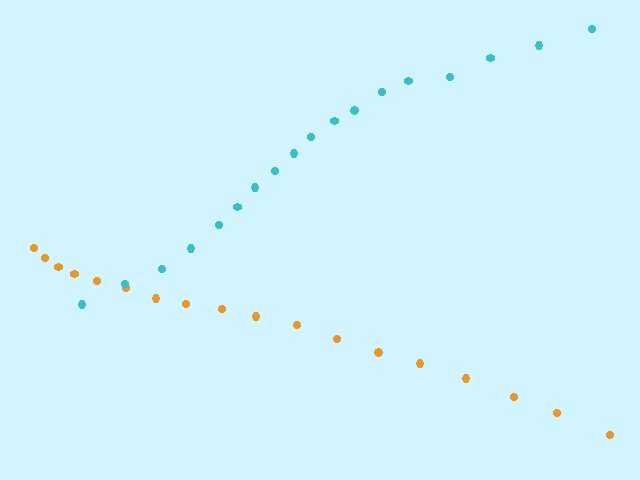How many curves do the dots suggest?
There are 2 distinct paths.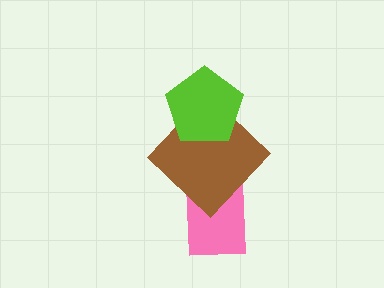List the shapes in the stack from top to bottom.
From top to bottom: the lime pentagon, the brown diamond, the pink rectangle.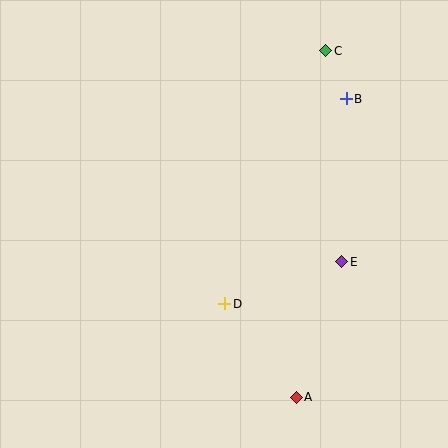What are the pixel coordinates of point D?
Point D is at (225, 304).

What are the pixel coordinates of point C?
Point C is at (326, 51).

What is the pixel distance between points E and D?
The distance between E and D is 124 pixels.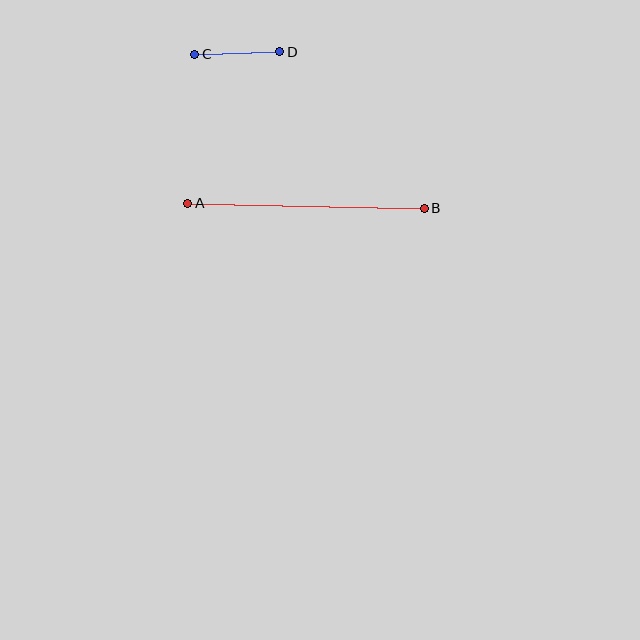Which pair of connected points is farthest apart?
Points A and B are farthest apart.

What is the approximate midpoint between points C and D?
The midpoint is at approximately (237, 53) pixels.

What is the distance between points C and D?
The distance is approximately 85 pixels.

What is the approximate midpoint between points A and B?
The midpoint is at approximately (306, 206) pixels.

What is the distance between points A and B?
The distance is approximately 236 pixels.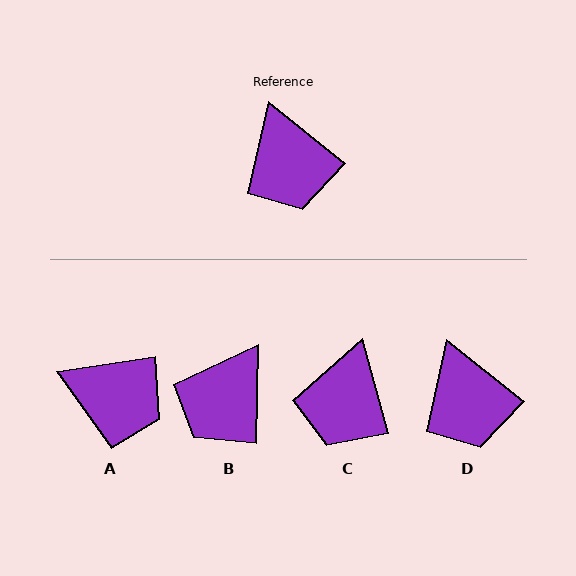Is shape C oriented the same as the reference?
No, it is off by about 36 degrees.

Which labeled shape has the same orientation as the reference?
D.